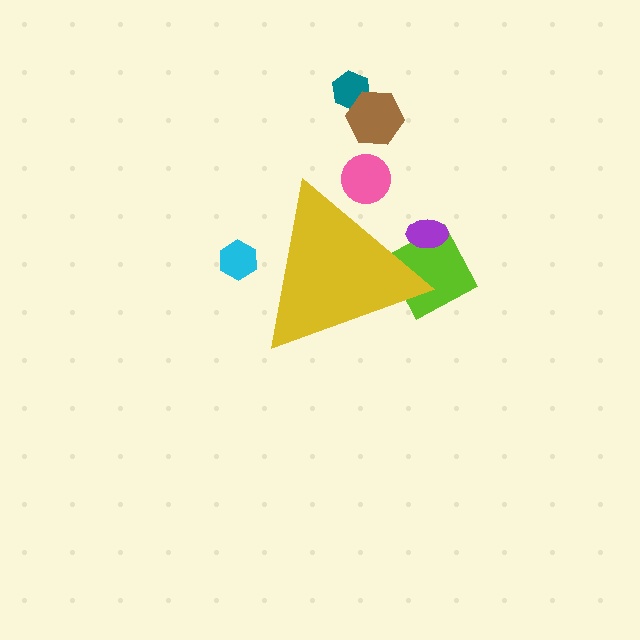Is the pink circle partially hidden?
Yes, the pink circle is partially hidden behind the yellow triangle.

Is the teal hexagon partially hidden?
No, the teal hexagon is fully visible.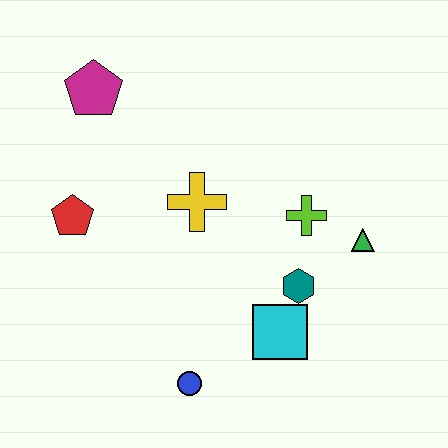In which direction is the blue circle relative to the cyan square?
The blue circle is to the left of the cyan square.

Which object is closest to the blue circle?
The cyan square is closest to the blue circle.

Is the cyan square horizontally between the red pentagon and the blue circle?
No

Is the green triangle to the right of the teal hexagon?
Yes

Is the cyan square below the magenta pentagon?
Yes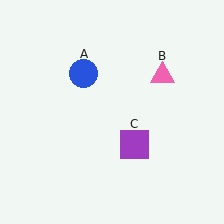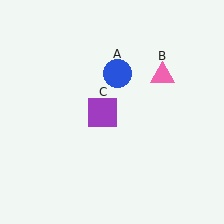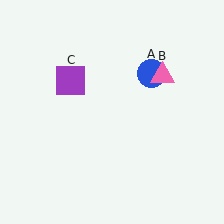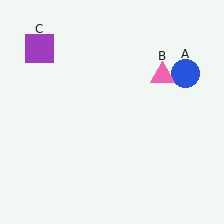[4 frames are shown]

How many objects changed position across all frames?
2 objects changed position: blue circle (object A), purple square (object C).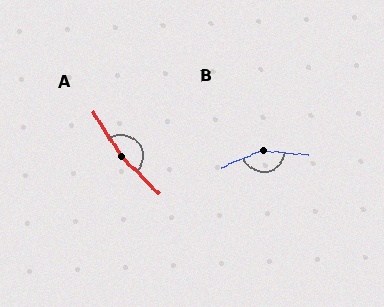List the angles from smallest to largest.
B (151°), A (167°).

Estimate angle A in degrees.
Approximately 167 degrees.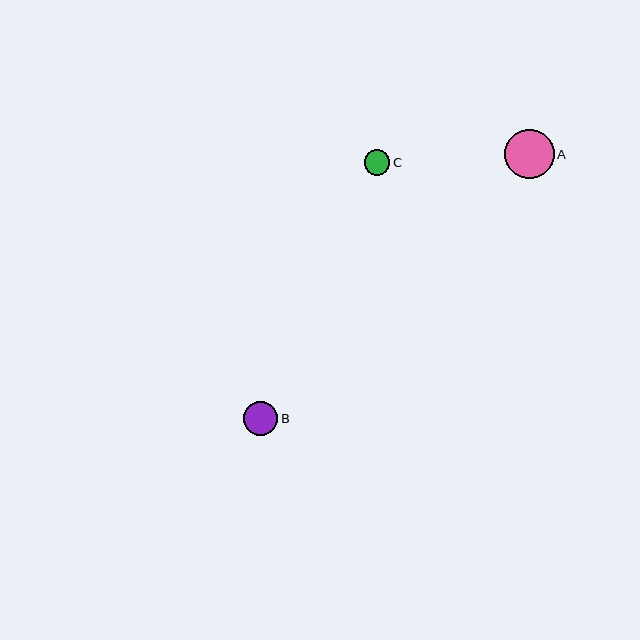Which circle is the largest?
Circle A is the largest with a size of approximately 49 pixels.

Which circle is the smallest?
Circle C is the smallest with a size of approximately 25 pixels.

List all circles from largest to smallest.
From largest to smallest: A, B, C.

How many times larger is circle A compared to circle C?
Circle A is approximately 2.0 times the size of circle C.